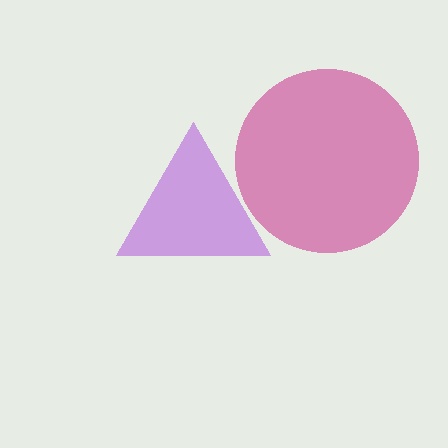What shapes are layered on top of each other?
The layered shapes are: a magenta circle, a purple triangle.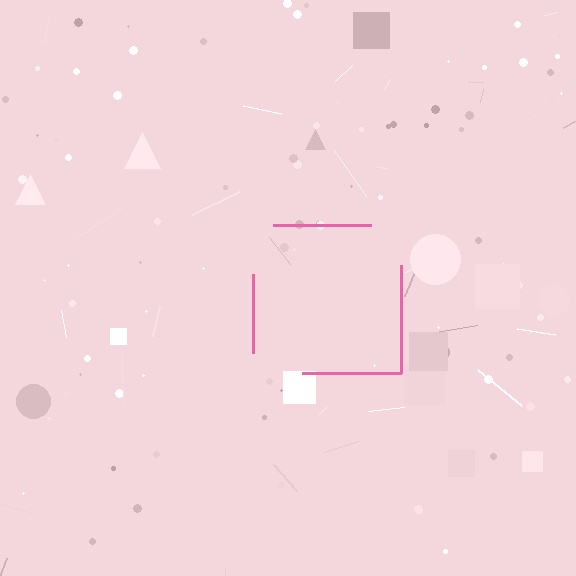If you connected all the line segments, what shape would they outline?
They would outline a square.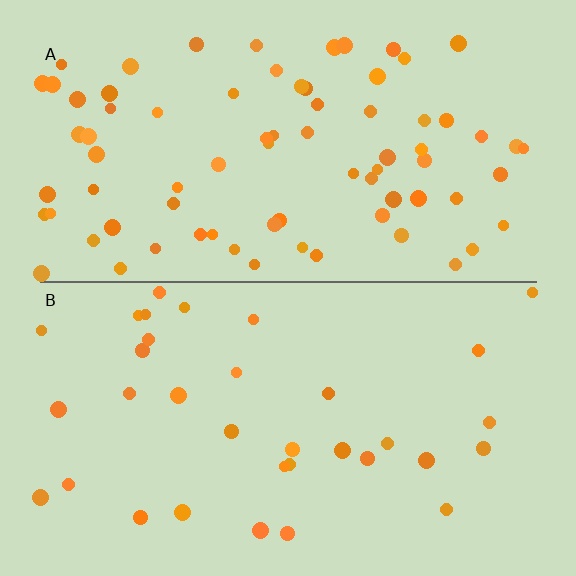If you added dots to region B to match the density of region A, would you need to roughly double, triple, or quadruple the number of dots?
Approximately double.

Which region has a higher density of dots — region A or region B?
A (the top).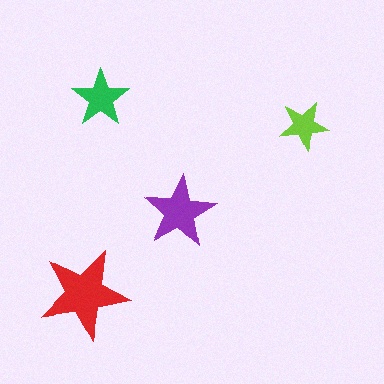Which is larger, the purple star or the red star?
The red one.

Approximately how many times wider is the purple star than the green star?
About 1.5 times wider.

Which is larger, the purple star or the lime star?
The purple one.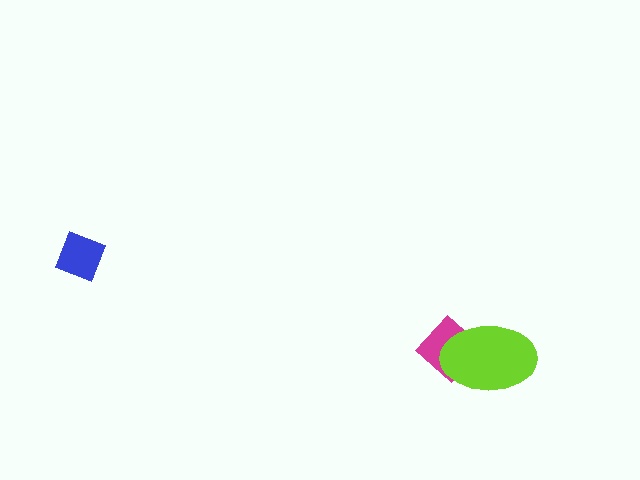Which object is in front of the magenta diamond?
The lime ellipse is in front of the magenta diamond.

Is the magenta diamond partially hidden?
Yes, it is partially covered by another shape.